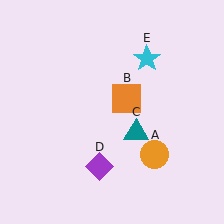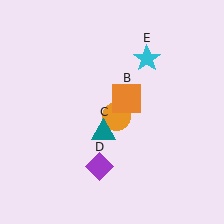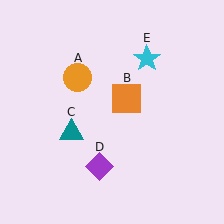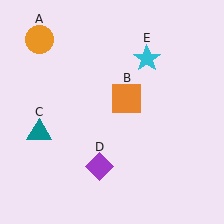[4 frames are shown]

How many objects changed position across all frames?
2 objects changed position: orange circle (object A), teal triangle (object C).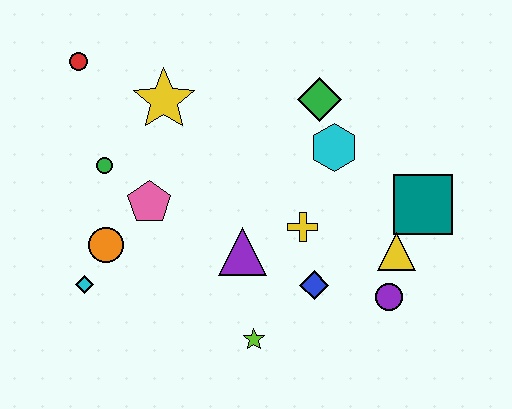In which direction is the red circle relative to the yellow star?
The red circle is to the left of the yellow star.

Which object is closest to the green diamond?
The cyan hexagon is closest to the green diamond.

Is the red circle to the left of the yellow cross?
Yes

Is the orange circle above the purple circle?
Yes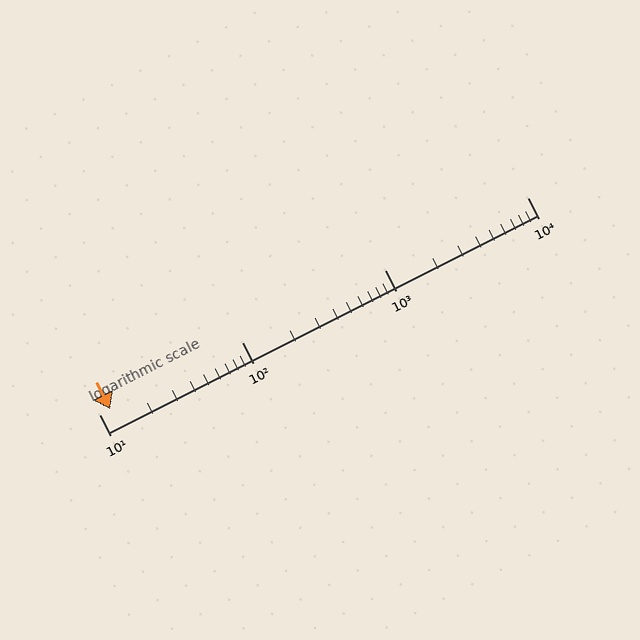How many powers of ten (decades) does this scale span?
The scale spans 3 decades, from 10 to 10000.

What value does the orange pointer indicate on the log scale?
The pointer indicates approximately 12.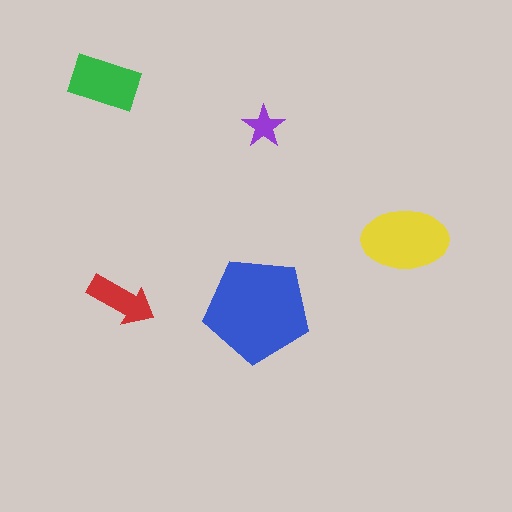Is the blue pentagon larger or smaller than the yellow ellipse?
Larger.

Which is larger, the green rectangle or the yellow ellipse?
The yellow ellipse.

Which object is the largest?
The blue pentagon.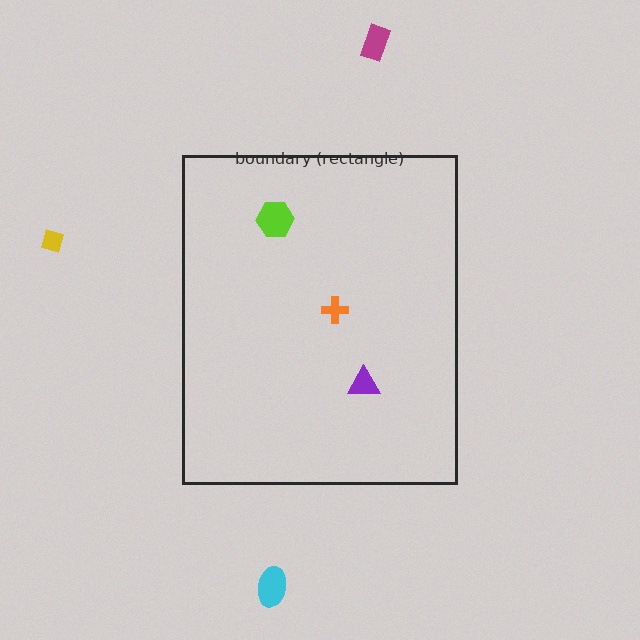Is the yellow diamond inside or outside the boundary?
Outside.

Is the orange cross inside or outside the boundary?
Inside.